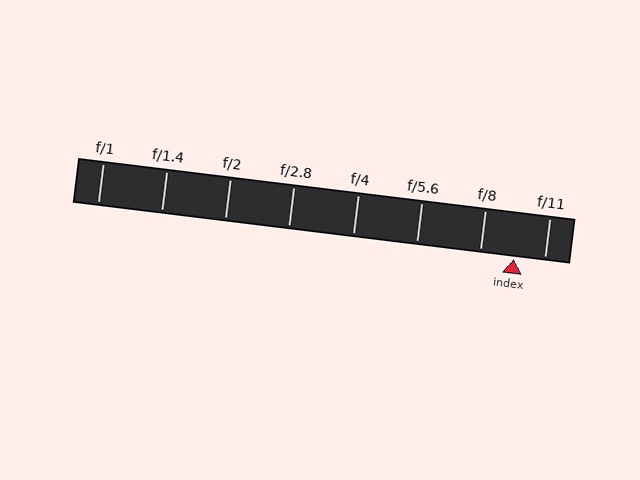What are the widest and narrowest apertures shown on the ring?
The widest aperture shown is f/1 and the narrowest is f/11.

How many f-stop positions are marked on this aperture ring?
There are 8 f-stop positions marked.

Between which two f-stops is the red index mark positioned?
The index mark is between f/8 and f/11.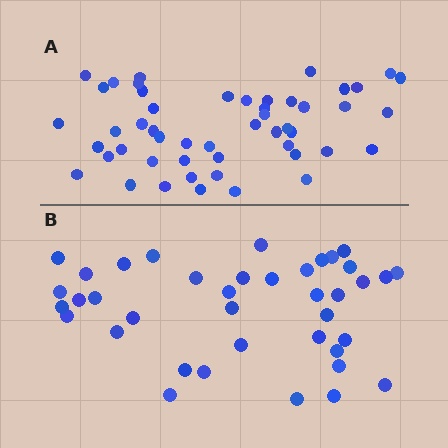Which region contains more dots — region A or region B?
Region A (the top region) has more dots.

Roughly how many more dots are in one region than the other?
Region A has roughly 12 or so more dots than region B.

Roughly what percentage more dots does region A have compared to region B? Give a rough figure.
About 30% more.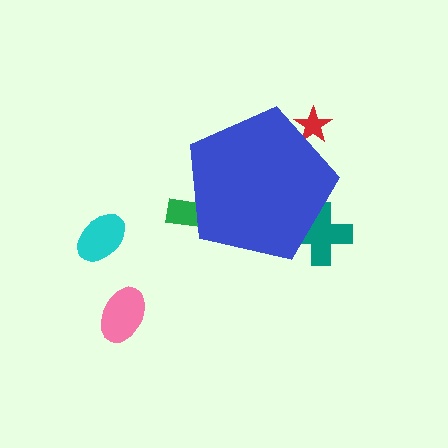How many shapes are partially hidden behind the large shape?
3 shapes are partially hidden.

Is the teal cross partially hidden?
Yes, the teal cross is partially hidden behind the blue pentagon.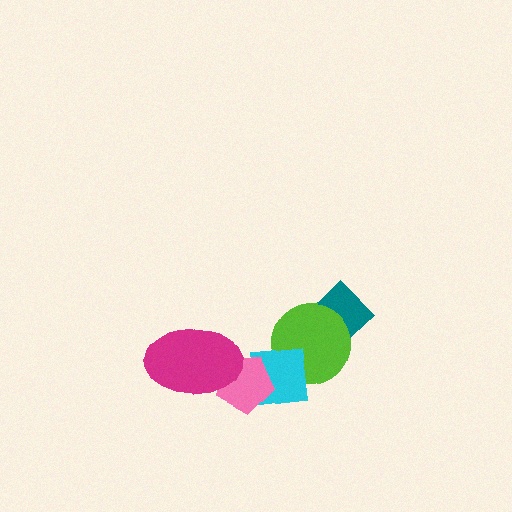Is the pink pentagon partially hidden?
Yes, it is partially covered by another shape.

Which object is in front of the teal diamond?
The lime circle is in front of the teal diamond.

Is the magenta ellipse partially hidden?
No, no other shape covers it.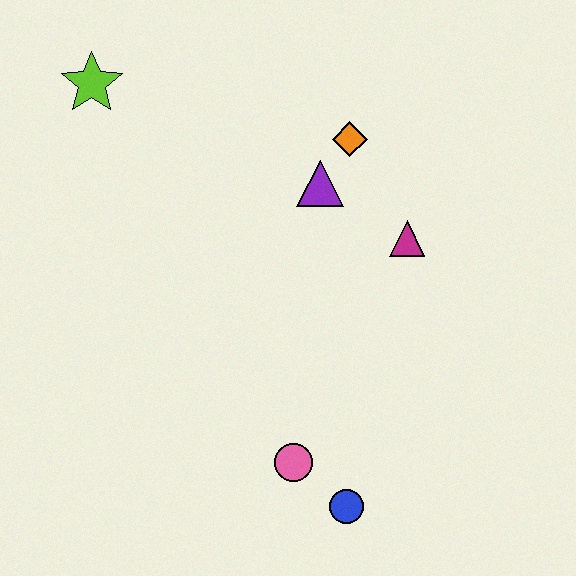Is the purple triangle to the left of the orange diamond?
Yes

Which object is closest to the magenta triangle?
The purple triangle is closest to the magenta triangle.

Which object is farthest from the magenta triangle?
The lime star is farthest from the magenta triangle.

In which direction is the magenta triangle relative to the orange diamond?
The magenta triangle is below the orange diamond.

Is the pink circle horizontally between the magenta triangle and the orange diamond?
No